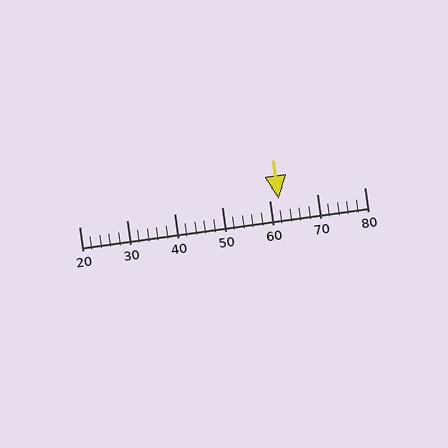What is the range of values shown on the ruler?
The ruler shows values from 20 to 80.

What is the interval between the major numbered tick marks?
The major tick marks are spaced 10 units apart.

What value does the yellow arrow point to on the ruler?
The yellow arrow points to approximately 62.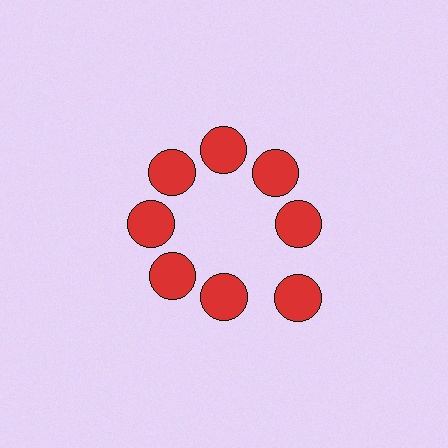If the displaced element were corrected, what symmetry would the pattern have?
It would have 8-fold rotational symmetry — the pattern would map onto itself every 45 degrees.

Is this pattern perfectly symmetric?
No. The 8 red circles are arranged in a ring, but one element near the 4 o'clock position is pushed outward from the center, breaking the 8-fold rotational symmetry.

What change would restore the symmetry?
The symmetry would be restored by moving it inward, back onto the ring so that all 8 circles sit at equal angles and equal distance from the center.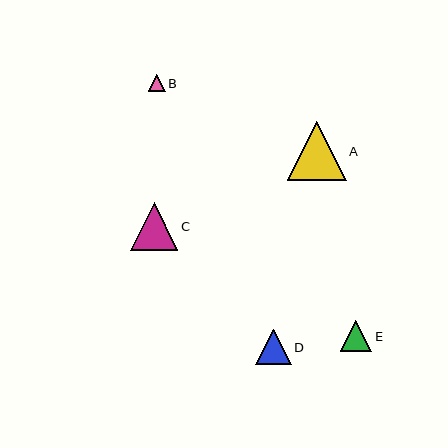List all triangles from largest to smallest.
From largest to smallest: A, C, D, E, B.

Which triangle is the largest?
Triangle A is the largest with a size of approximately 59 pixels.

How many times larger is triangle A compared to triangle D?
Triangle A is approximately 1.7 times the size of triangle D.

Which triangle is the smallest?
Triangle B is the smallest with a size of approximately 17 pixels.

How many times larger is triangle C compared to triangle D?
Triangle C is approximately 1.4 times the size of triangle D.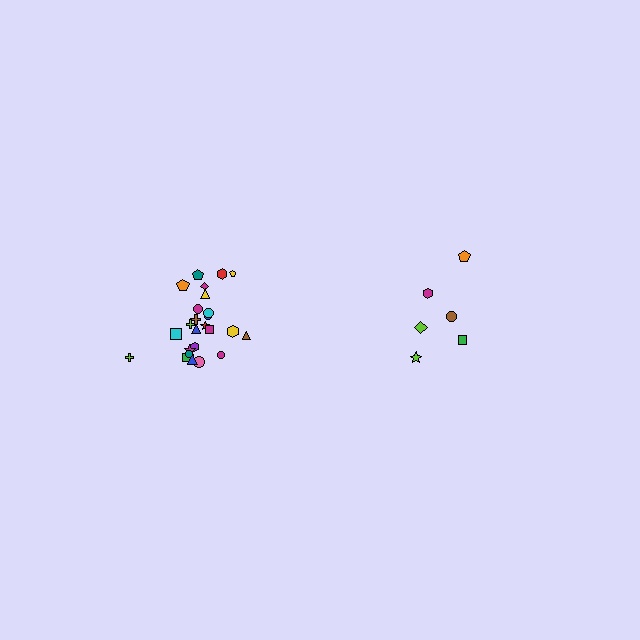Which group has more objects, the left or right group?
The left group.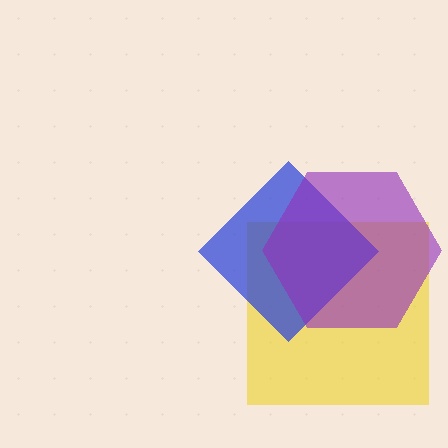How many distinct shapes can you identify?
There are 3 distinct shapes: a yellow square, a blue diamond, a purple hexagon.